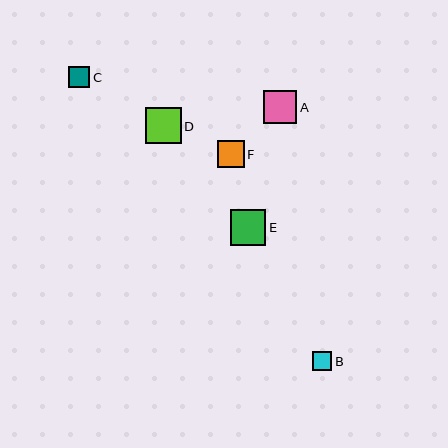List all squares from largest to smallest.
From largest to smallest: E, D, A, F, C, B.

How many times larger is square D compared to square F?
Square D is approximately 1.3 times the size of square F.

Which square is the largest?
Square E is the largest with a size of approximately 36 pixels.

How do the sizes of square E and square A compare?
Square E and square A are approximately the same size.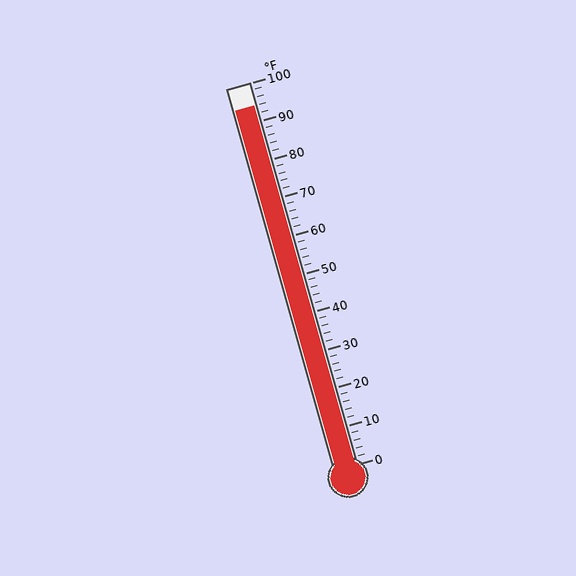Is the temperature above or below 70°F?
The temperature is above 70°F.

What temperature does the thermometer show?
The thermometer shows approximately 94°F.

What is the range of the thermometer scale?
The thermometer scale ranges from 0°F to 100°F.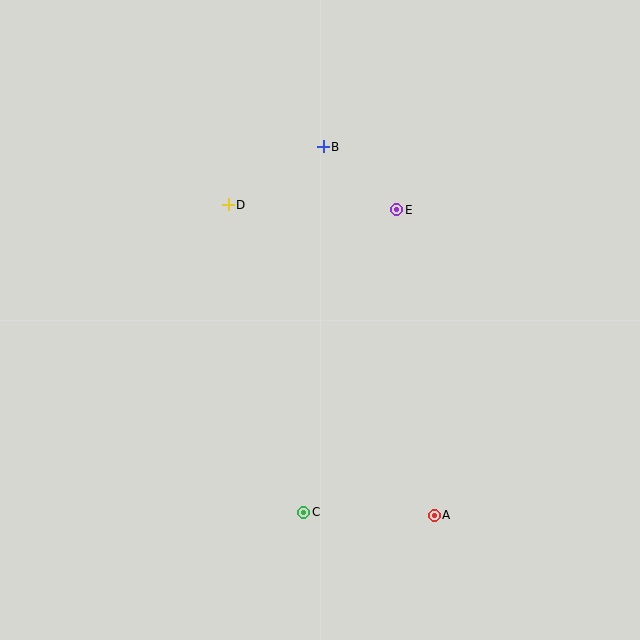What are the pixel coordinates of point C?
Point C is at (304, 512).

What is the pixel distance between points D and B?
The distance between D and B is 112 pixels.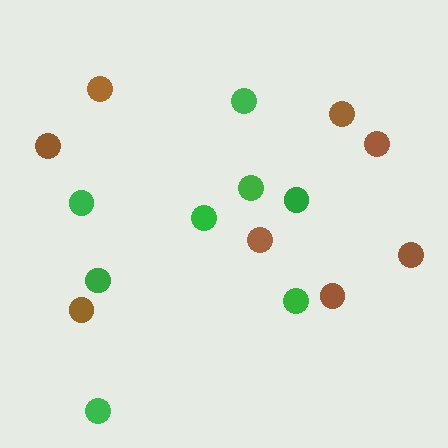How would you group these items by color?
There are 2 groups: one group of green circles (8) and one group of brown circles (8).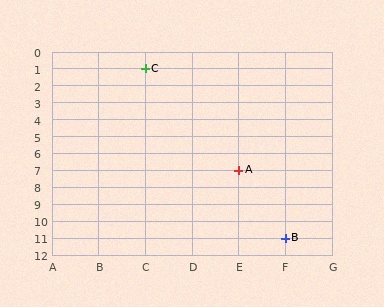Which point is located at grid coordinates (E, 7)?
Point A is at (E, 7).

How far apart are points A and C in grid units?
Points A and C are 2 columns and 6 rows apart (about 6.3 grid units diagonally).